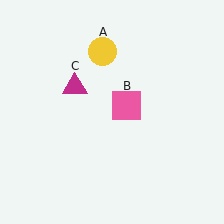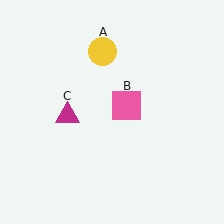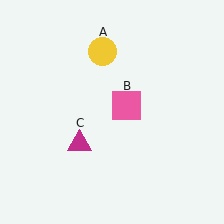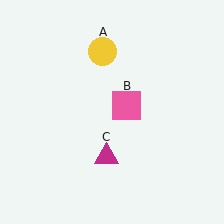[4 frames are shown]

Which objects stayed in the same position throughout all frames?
Yellow circle (object A) and pink square (object B) remained stationary.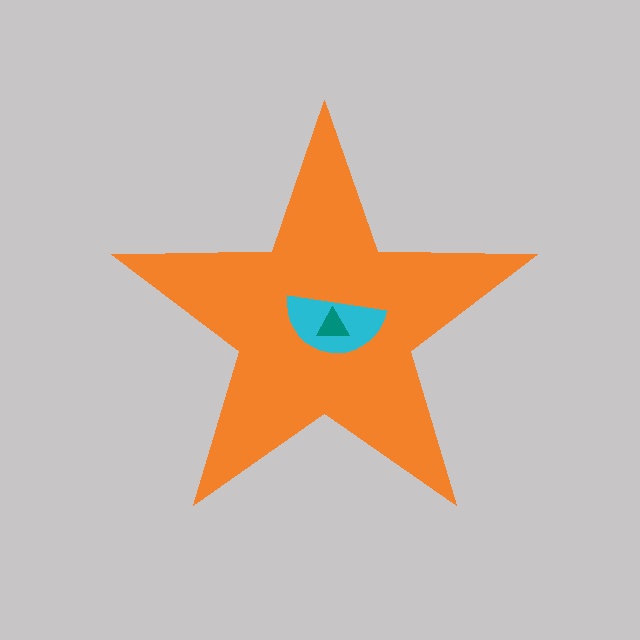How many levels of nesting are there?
3.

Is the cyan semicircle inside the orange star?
Yes.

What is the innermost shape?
The teal triangle.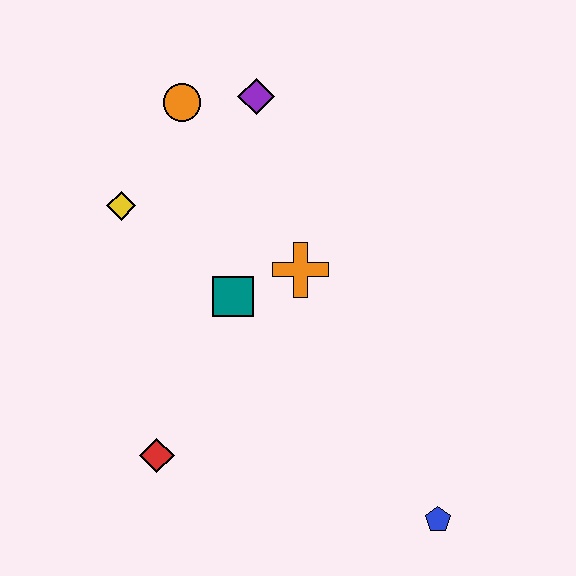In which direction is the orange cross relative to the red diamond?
The orange cross is above the red diamond.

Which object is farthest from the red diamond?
The purple diamond is farthest from the red diamond.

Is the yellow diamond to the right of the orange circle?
No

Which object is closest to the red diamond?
The teal square is closest to the red diamond.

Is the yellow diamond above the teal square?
Yes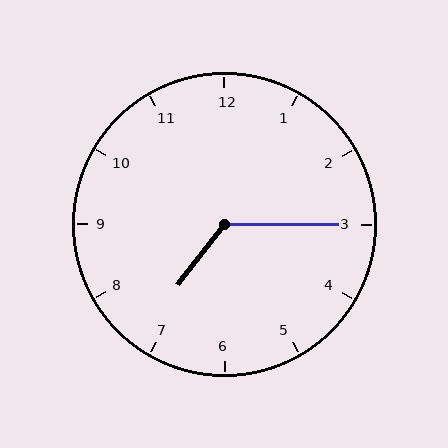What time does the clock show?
7:15.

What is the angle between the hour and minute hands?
Approximately 128 degrees.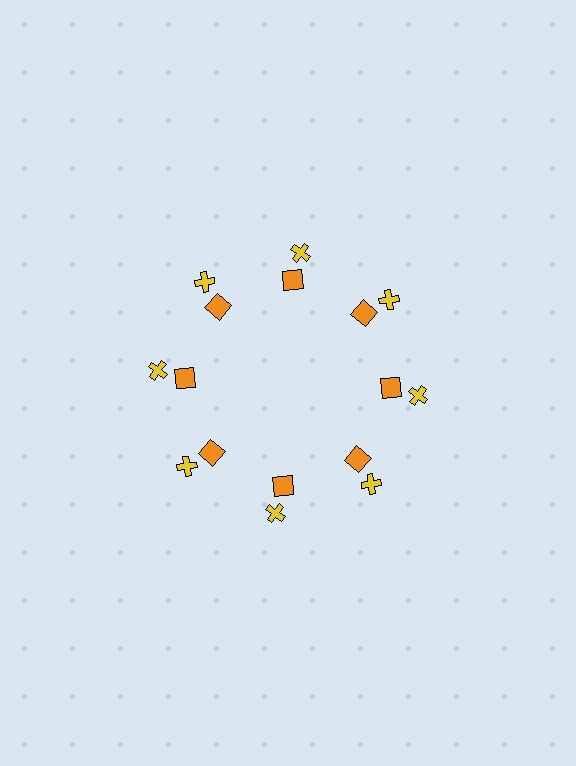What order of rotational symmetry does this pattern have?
This pattern has 8-fold rotational symmetry.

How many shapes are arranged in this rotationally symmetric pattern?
There are 16 shapes, arranged in 8 groups of 2.